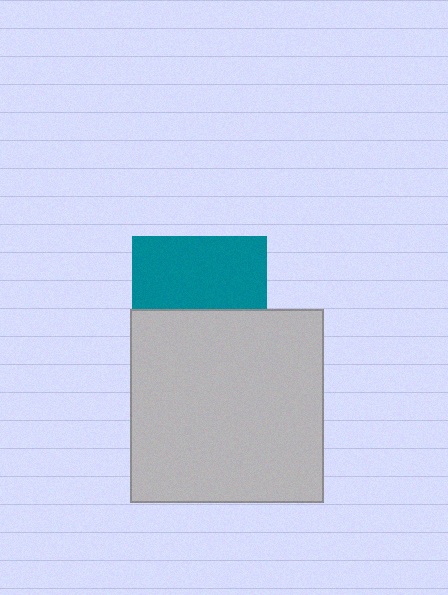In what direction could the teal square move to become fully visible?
The teal square could move up. That would shift it out from behind the light gray square entirely.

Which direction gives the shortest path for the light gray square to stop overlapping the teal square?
Moving down gives the shortest separation.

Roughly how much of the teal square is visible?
About half of it is visible (roughly 54%).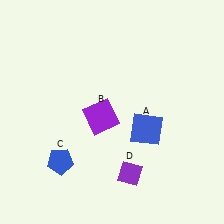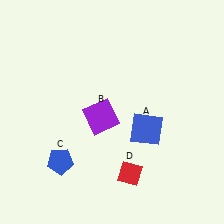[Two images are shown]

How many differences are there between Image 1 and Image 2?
There is 1 difference between the two images.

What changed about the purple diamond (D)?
In Image 1, D is purple. In Image 2, it changed to red.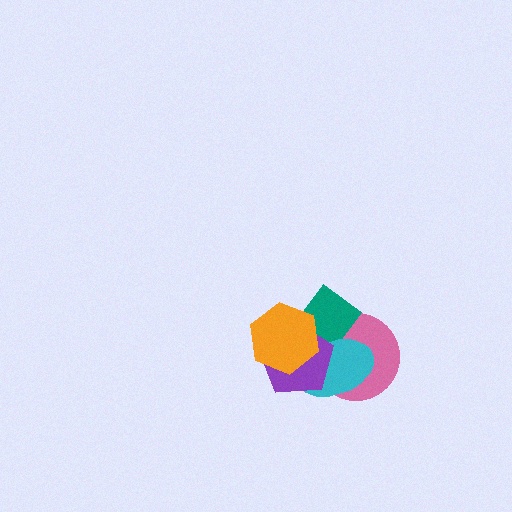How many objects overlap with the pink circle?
3 objects overlap with the pink circle.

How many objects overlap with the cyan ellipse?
4 objects overlap with the cyan ellipse.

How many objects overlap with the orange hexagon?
3 objects overlap with the orange hexagon.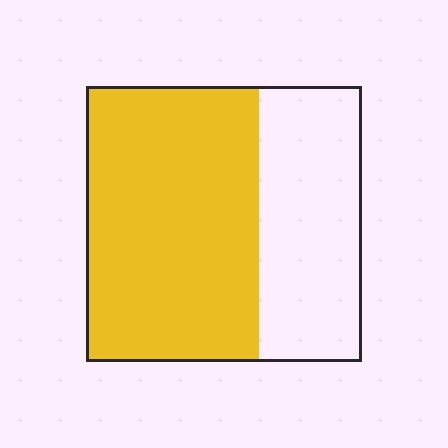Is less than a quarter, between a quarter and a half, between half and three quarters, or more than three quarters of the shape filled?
Between half and three quarters.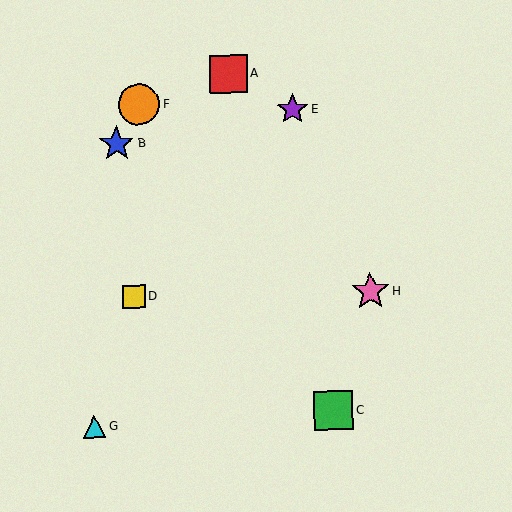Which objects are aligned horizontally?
Objects D, H are aligned horizontally.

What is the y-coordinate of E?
Object E is at y≈109.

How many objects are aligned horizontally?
2 objects (D, H) are aligned horizontally.